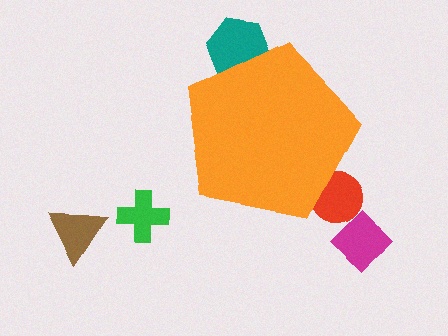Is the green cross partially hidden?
No, the green cross is fully visible.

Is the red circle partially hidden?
Yes, the red circle is partially hidden behind the orange pentagon.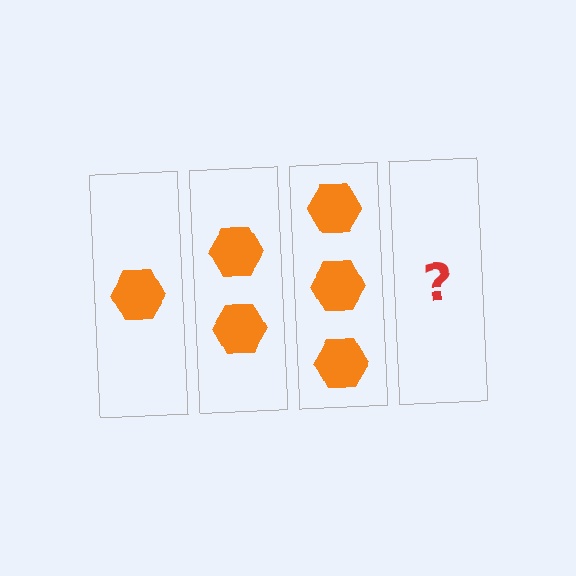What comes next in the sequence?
The next element should be 4 hexagons.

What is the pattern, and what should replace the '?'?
The pattern is that each step adds one more hexagon. The '?' should be 4 hexagons.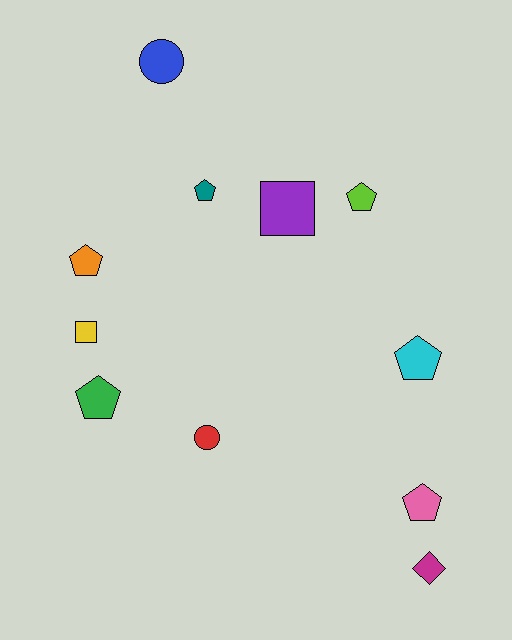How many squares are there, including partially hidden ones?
There are 2 squares.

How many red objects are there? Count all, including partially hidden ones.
There is 1 red object.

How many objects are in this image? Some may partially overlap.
There are 11 objects.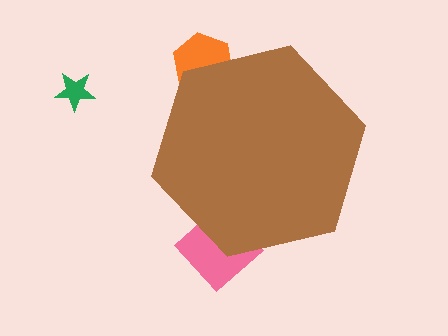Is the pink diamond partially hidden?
Yes, the pink diamond is partially hidden behind the brown hexagon.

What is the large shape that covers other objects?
A brown hexagon.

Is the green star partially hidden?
No, the green star is fully visible.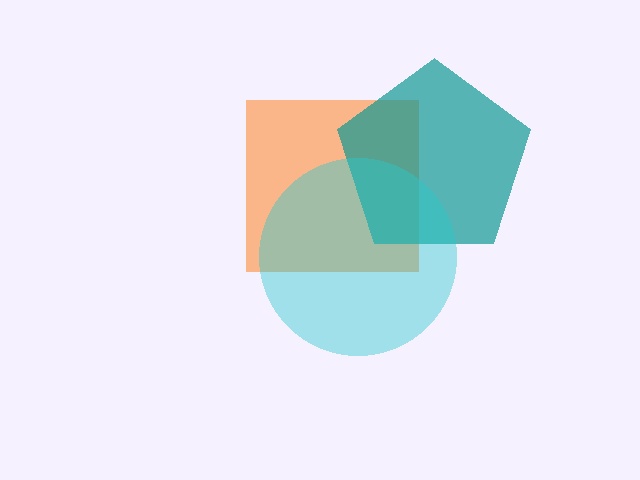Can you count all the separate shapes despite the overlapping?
Yes, there are 3 separate shapes.